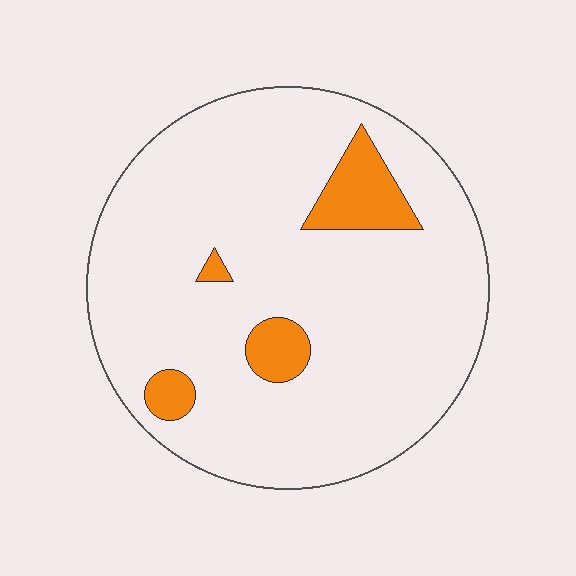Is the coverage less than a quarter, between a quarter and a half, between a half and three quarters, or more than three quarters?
Less than a quarter.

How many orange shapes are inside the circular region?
4.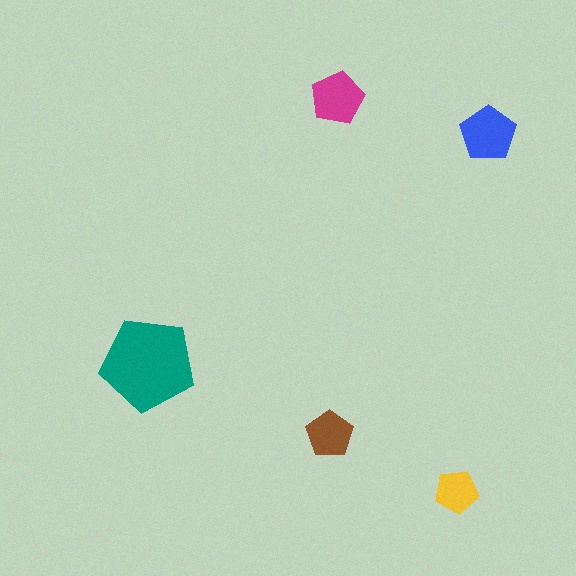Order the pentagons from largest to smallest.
the teal one, the blue one, the magenta one, the brown one, the yellow one.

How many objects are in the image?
There are 5 objects in the image.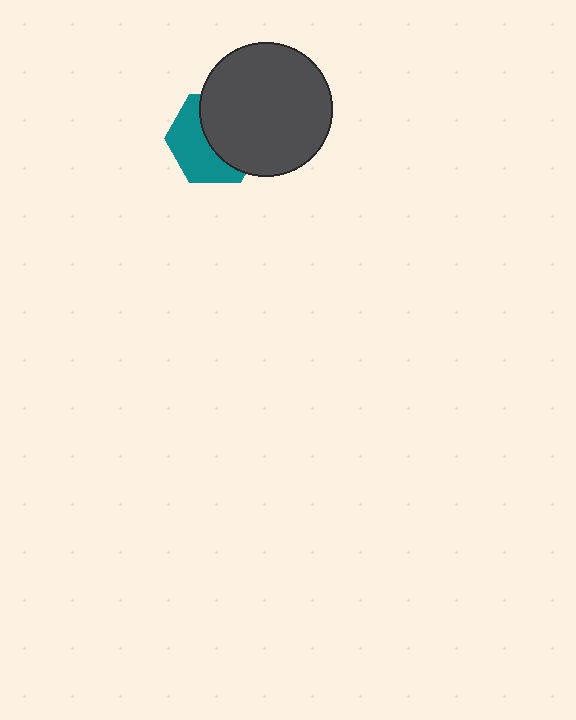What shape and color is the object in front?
The object in front is a dark gray circle.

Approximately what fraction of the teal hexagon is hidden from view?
Roughly 53% of the teal hexagon is hidden behind the dark gray circle.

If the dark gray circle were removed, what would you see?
You would see the complete teal hexagon.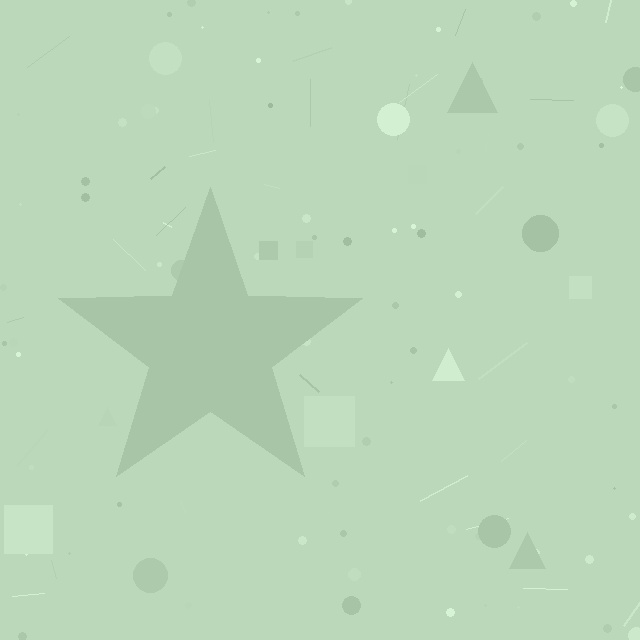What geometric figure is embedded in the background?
A star is embedded in the background.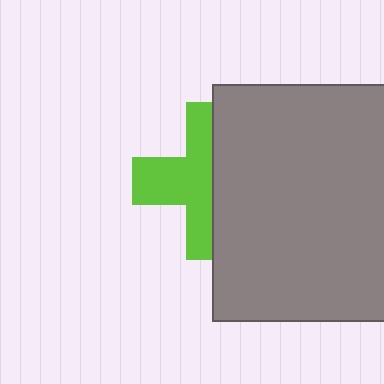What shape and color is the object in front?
The object in front is a gray square.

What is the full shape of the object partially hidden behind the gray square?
The partially hidden object is a lime cross.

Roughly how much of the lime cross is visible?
About half of it is visible (roughly 51%).